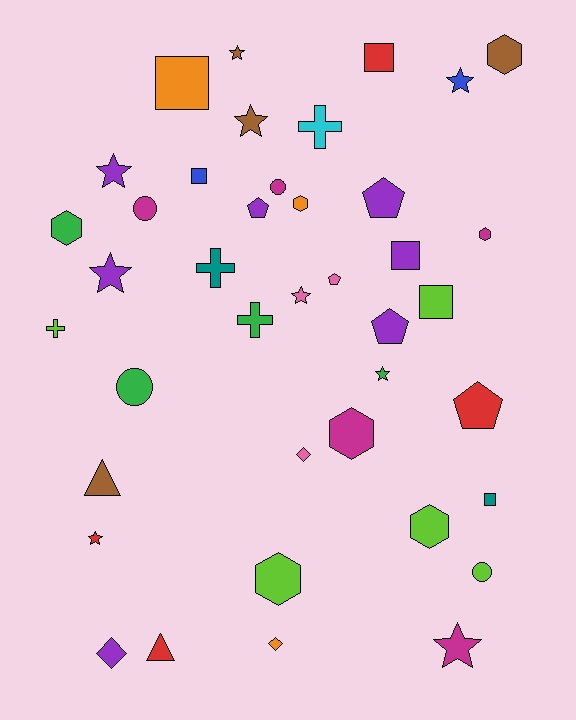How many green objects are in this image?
There are 4 green objects.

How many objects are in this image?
There are 40 objects.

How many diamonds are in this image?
There are 3 diamonds.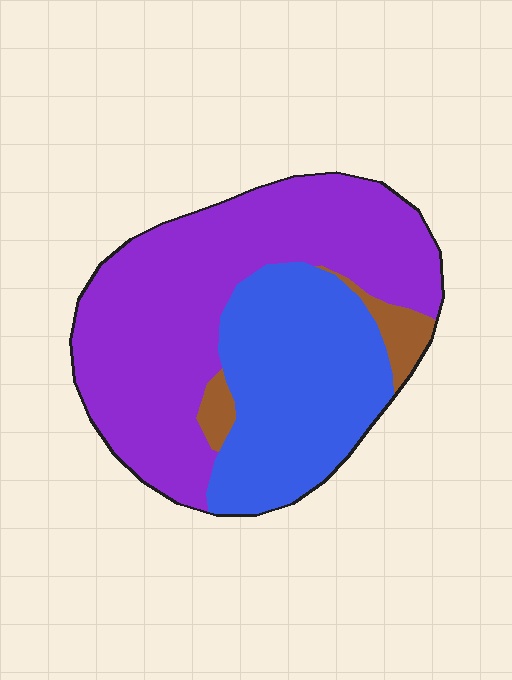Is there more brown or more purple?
Purple.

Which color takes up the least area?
Brown, at roughly 5%.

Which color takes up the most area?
Purple, at roughly 60%.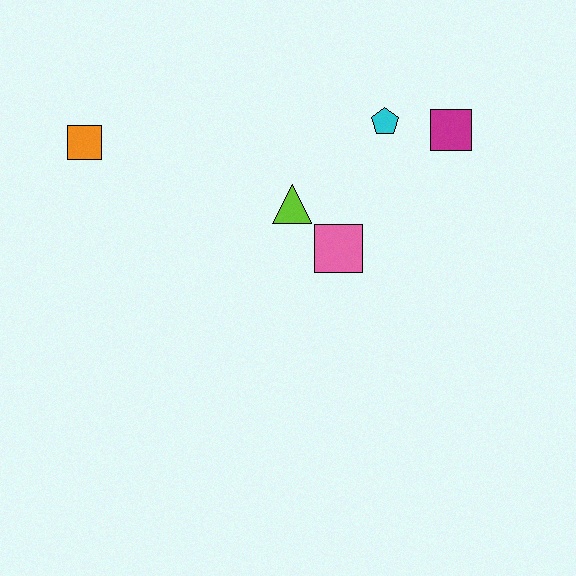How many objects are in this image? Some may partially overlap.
There are 5 objects.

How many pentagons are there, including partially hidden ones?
There is 1 pentagon.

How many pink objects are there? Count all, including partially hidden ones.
There is 1 pink object.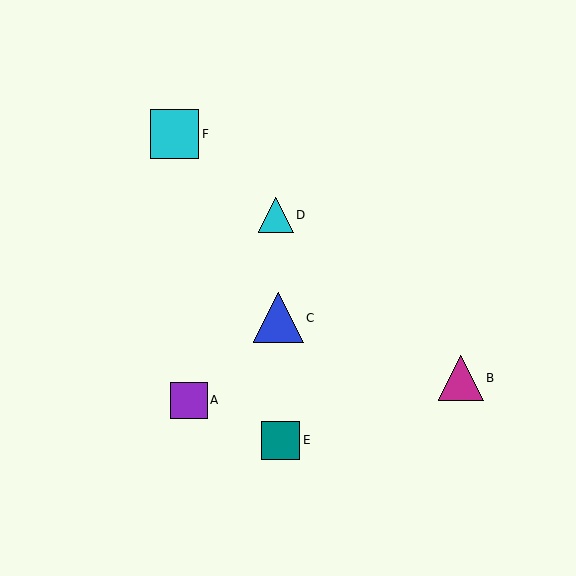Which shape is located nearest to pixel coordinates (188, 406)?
The purple square (labeled A) at (189, 400) is nearest to that location.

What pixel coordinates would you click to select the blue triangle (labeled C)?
Click at (278, 318) to select the blue triangle C.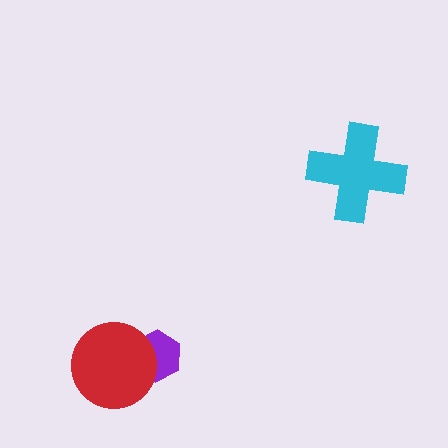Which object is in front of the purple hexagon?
The red circle is in front of the purple hexagon.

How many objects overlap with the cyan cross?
0 objects overlap with the cyan cross.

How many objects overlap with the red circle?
1 object overlaps with the red circle.